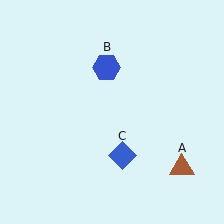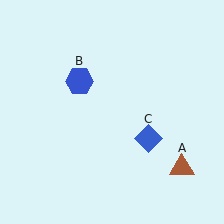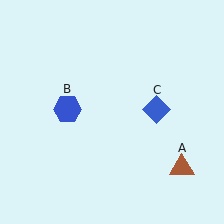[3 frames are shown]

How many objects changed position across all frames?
2 objects changed position: blue hexagon (object B), blue diamond (object C).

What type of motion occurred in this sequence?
The blue hexagon (object B), blue diamond (object C) rotated counterclockwise around the center of the scene.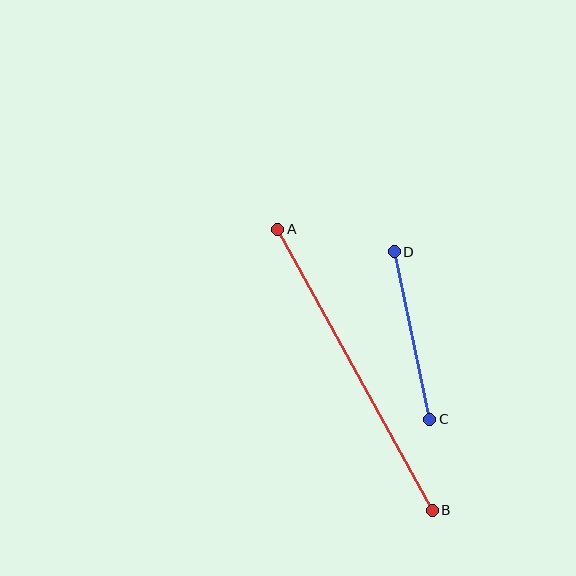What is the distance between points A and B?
The distance is approximately 321 pixels.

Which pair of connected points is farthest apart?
Points A and B are farthest apart.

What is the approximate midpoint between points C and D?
The midpoint is at approximately (412, 335) pixels.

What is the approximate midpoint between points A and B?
The midpoint is at approximately (355, 370) pixels.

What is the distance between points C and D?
The distance is approximately 171 pixels.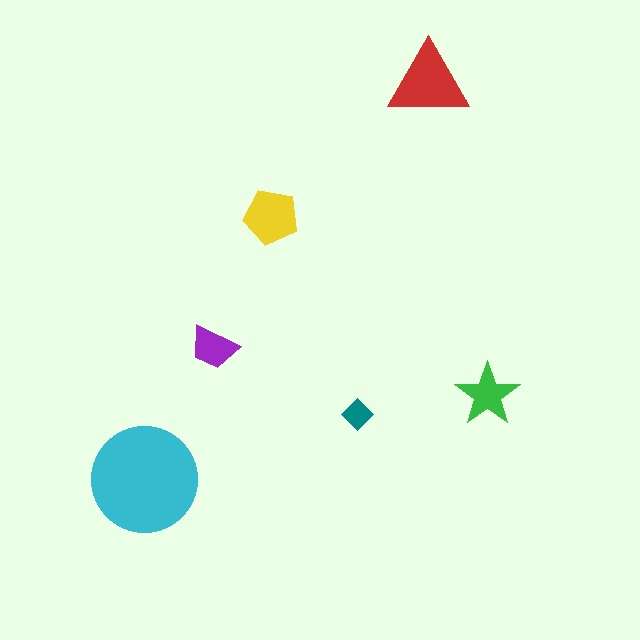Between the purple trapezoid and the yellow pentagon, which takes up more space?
The yellow pentagon.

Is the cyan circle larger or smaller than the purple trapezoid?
Larger.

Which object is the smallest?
The teal diamond.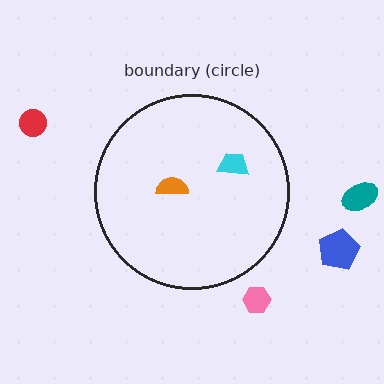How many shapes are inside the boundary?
2 inside, 4 outside.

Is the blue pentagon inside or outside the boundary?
Outside.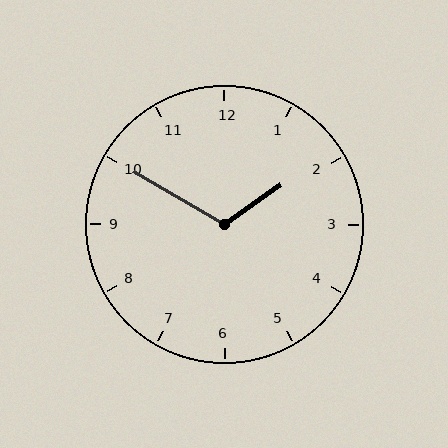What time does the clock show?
1:50.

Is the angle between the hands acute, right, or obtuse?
It is obtuse.